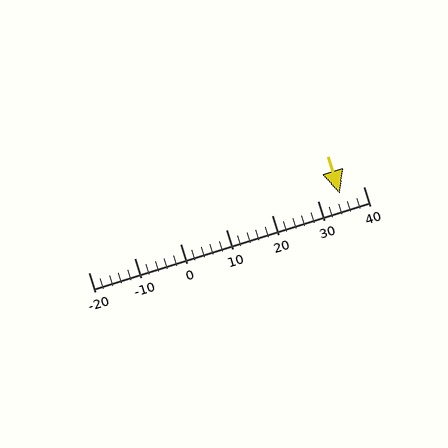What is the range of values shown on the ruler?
The ruler shows values from -20 to 40.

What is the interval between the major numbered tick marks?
The major tick marks are spaced 10 units apart.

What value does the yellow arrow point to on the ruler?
The yellow arrow points to approximately 35.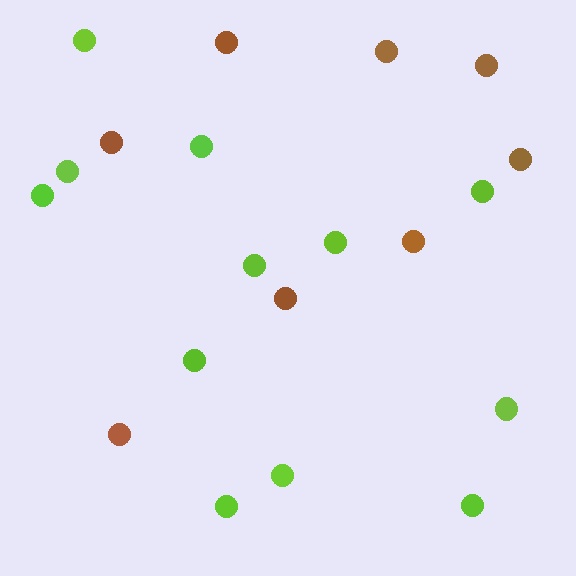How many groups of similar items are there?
There are 2 groups: one group of brown circles (8) and one group of lime circles (12).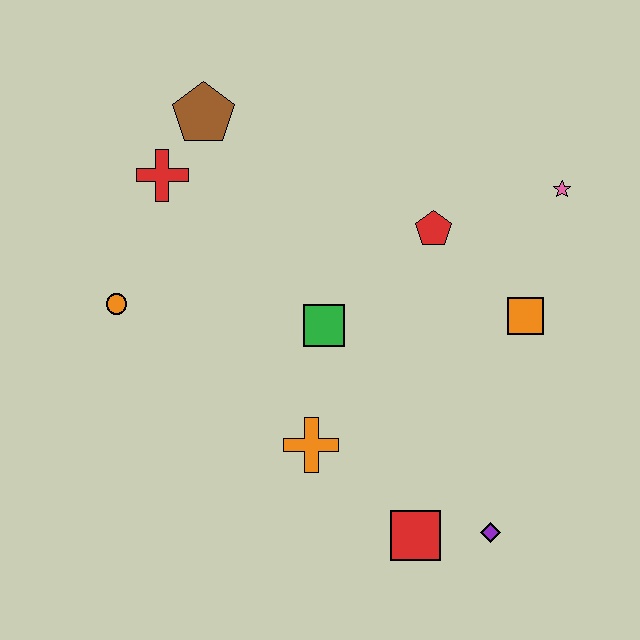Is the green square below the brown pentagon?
Yes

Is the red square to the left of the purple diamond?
Yes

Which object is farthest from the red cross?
The purple diamond is farthest from the red cross.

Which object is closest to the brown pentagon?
The red cross is closest to the brown pentagon.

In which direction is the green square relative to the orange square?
The green square is to the left of the orange square.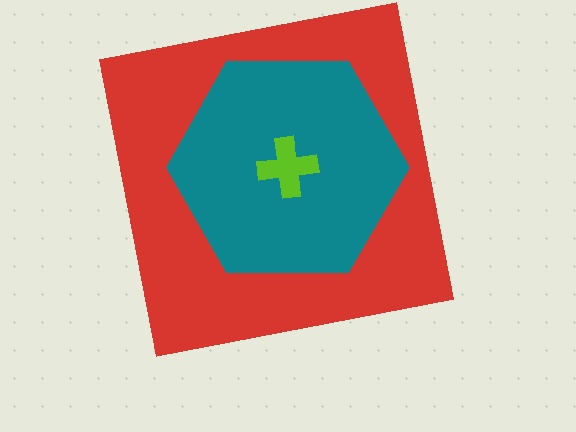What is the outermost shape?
The red square.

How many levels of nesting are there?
3.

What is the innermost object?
The lime cross.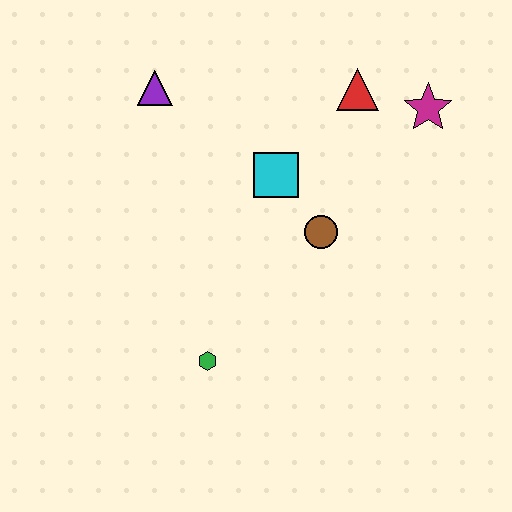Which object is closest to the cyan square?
The brown circle is closest to the cyan square.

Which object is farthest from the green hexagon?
The magenta star is farthest from the green hexagon.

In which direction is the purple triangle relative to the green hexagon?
The purple triangle is above the green hexagon.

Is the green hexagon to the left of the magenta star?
Yes